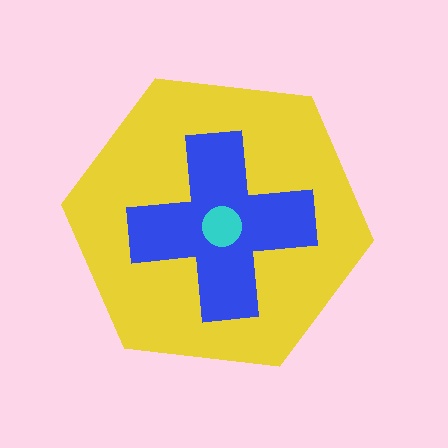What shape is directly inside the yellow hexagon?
The blue cross.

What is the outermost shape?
The yellow hexagon.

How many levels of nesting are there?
3.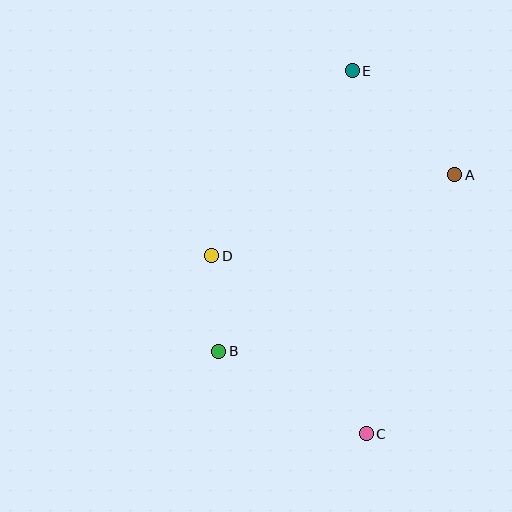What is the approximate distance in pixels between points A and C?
The distance between A and C is approximately 274 pixels.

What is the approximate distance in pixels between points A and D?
The distance between A and D is approximately 256 pixels.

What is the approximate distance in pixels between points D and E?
The distance between D and E is approximately 232 pixels.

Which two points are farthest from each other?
Points C and E are farthest from each other.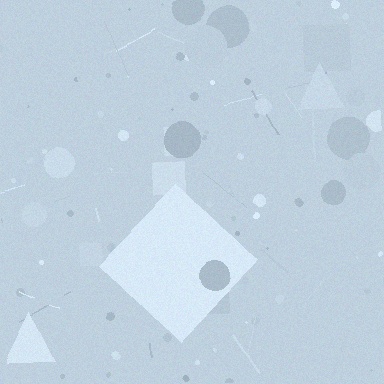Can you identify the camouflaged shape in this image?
The camouflaged shape is a diamond.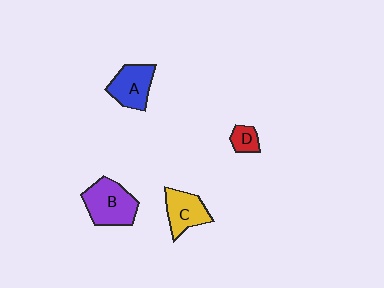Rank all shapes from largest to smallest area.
From largest to smallest: B (purple), A (blue), C (yellow), D (red).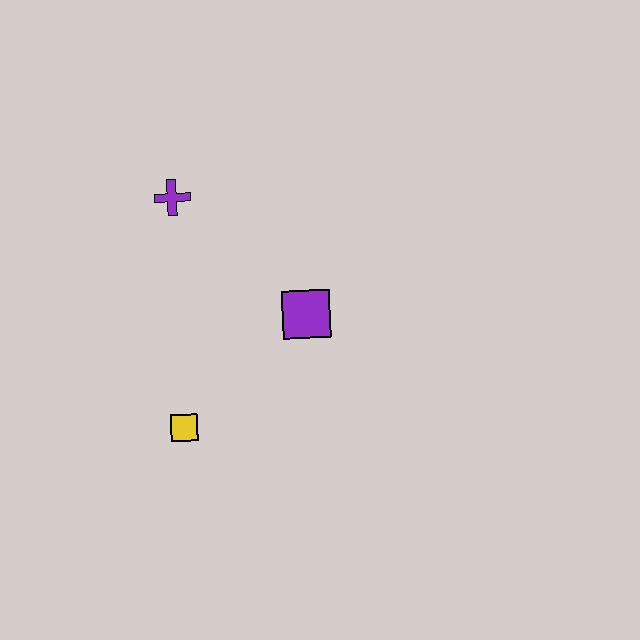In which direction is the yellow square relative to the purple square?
The yellow square is to the left of the purple square.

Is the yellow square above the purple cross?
No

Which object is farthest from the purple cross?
The yellow square is farthest from the purple cross.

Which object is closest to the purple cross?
The purple square is closest to the purple cross.